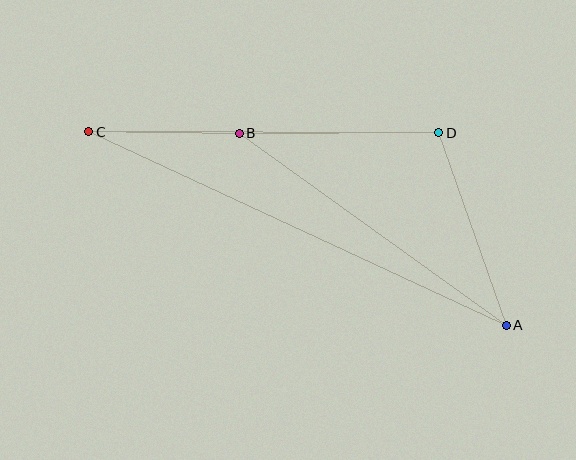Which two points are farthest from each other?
Points A and C are farthest from each other.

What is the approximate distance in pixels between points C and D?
The distance between C and D is approximately 350 pixels.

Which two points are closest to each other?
Points B and C are closest to each other.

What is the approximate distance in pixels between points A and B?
The distance between A and B is approximately 329 pixels.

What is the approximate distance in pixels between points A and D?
The distance between A and D is approximately 204 pixels.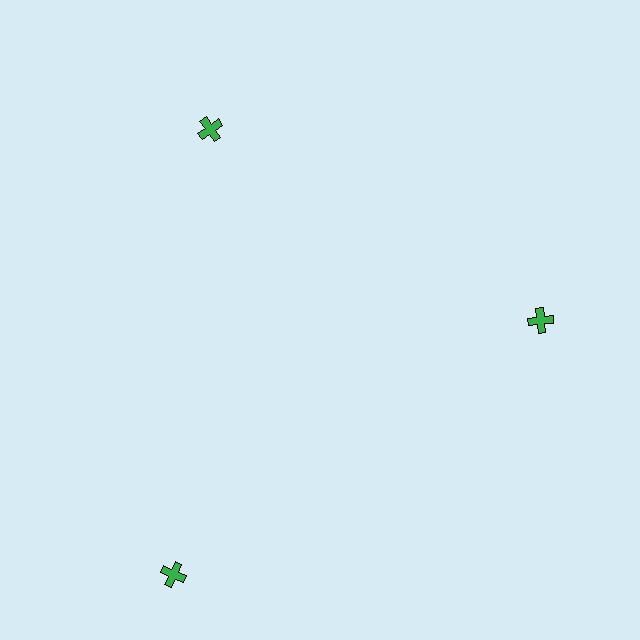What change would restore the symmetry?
The symmetry would be restored by moving it inward, back onto the ring so that all 3 crosses sit at equal angles and equal distance from the center.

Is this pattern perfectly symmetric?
No. The 3 green crosses are arranged in a ring, but one element near the 7 o'clock position is pushed outward from the center, breaking the 3-fold rotational symmetry.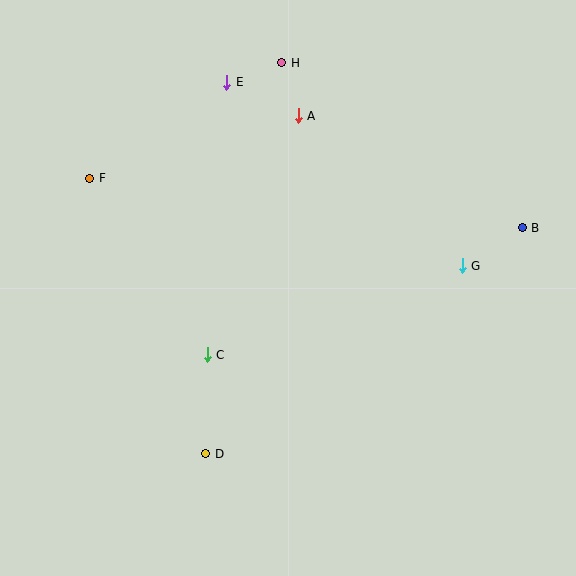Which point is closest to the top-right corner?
Point B is closest to the top-right corner.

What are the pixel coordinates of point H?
Point H is at (282, 63).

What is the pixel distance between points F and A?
The distance between F and A is 217 pixels.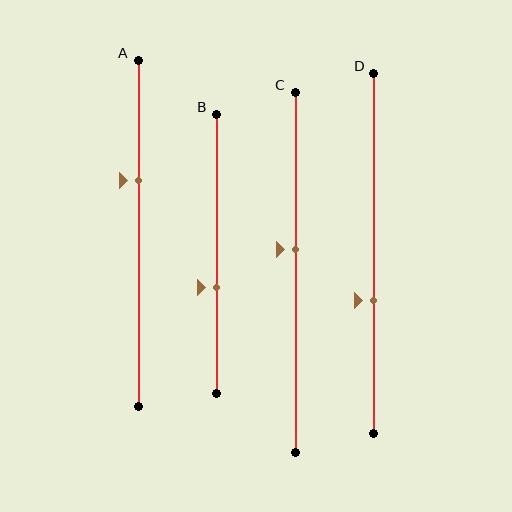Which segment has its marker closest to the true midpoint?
Segment C has its marker closest to the true midpoint.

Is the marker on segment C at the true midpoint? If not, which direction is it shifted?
No, the marker on segment C is shifted upward by about 6% of the segment length.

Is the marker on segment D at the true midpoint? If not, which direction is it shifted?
No, the marker on segment D is shifted downward by about 13% of the segment length.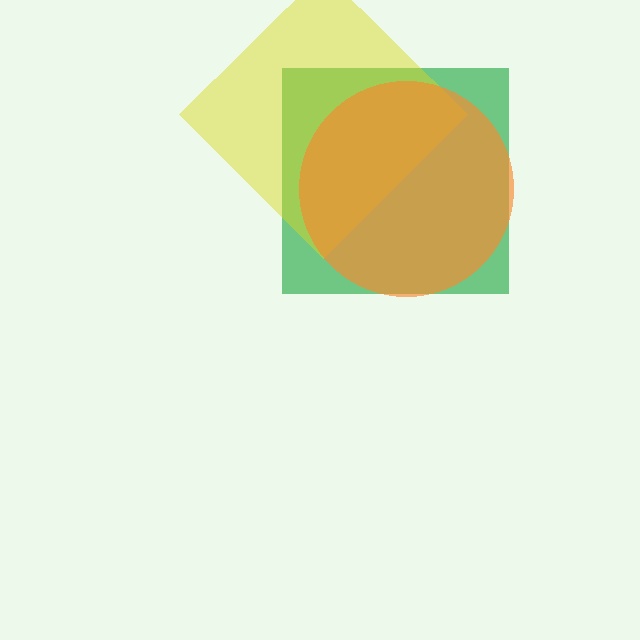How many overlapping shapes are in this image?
There are 3 overlapping shapes in the image.